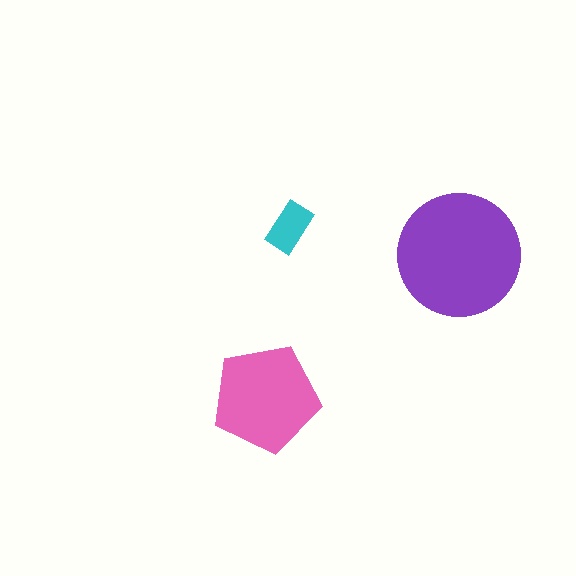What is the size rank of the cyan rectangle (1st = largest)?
3rd.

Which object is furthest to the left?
The pink pentagon is leftmost.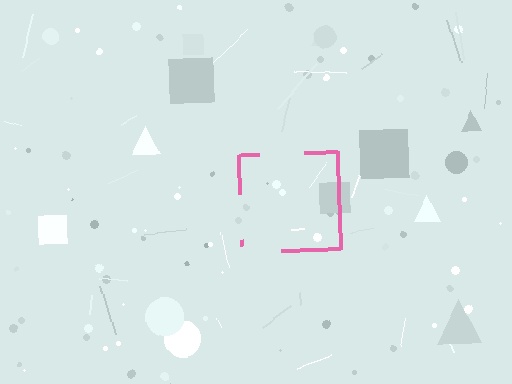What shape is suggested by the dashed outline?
The dashed outline suggests a square.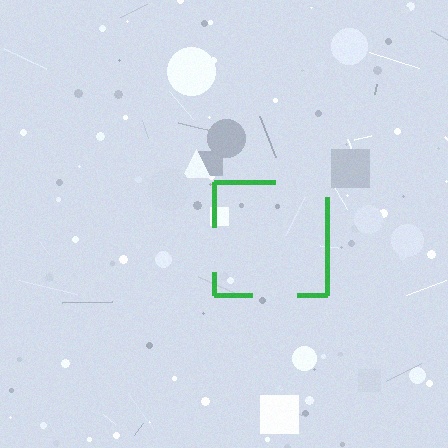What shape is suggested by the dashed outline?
The dashed outline suggests a square.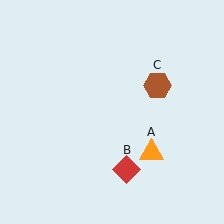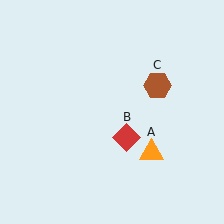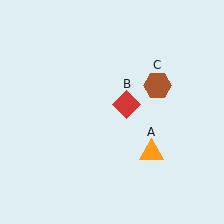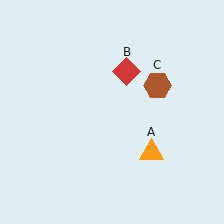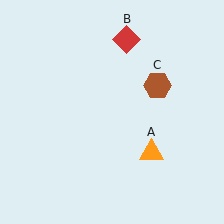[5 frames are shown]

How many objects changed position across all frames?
1 object changed position: red diamond (object B).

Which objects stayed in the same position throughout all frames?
Orange triangle (object A) and brown hexagon (object C) remained stationary.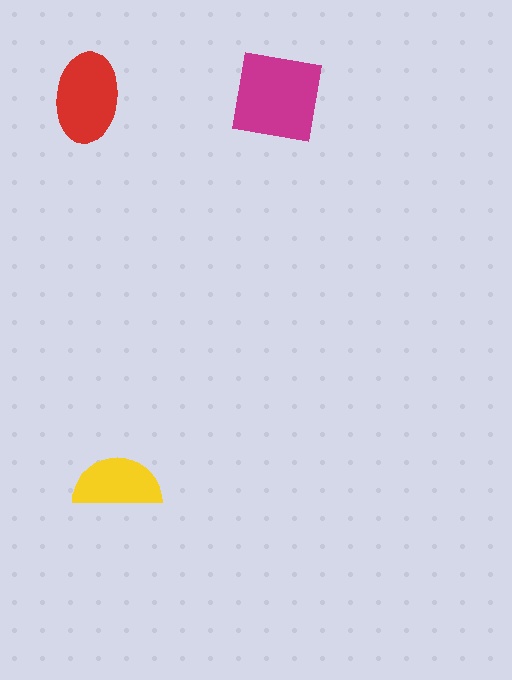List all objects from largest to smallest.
The magenta square, the red ellipse, the yellow semicircle.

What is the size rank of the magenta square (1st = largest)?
1st.